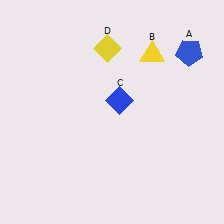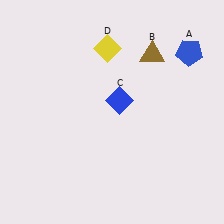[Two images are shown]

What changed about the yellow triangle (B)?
In Image 1, B is yellow. In Image 2, it changed to brown.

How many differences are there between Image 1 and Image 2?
There is 1 difference between the two images.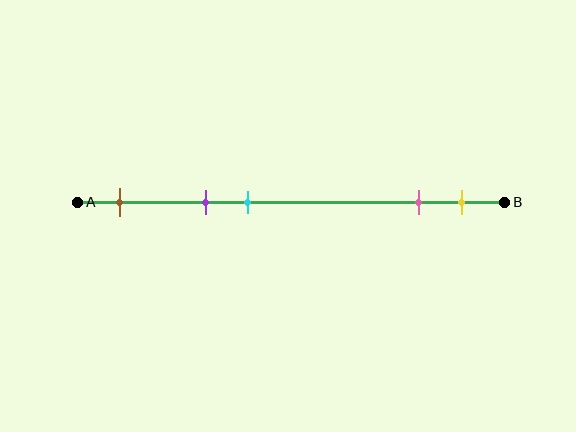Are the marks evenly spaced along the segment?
No, the marks are not evenly spaced.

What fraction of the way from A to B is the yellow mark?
The yellow mark is approximately 90% (0.9) of the way from A to B.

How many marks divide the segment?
There are 5 marks dividing the segment.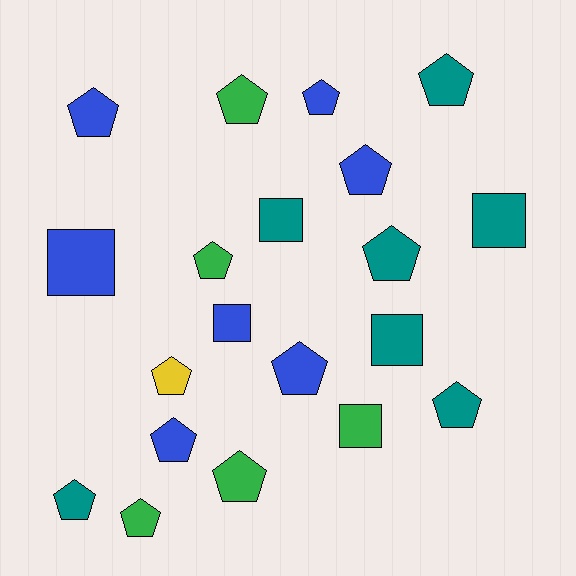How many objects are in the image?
There are 20 objects.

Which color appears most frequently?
Teal, with 7 objects.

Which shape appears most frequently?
Pentagon, with 14 objects.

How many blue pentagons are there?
There are 5 blue pentagons.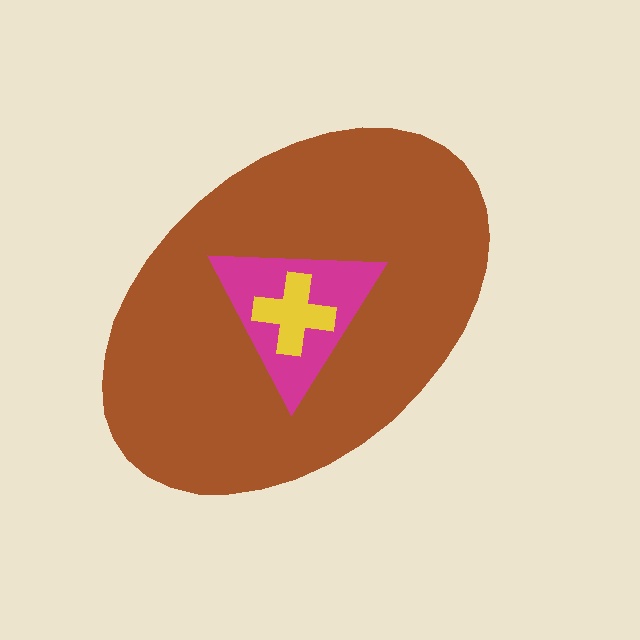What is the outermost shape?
The brown ellipse.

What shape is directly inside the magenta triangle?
The yellow cross.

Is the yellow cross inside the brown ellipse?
Yes.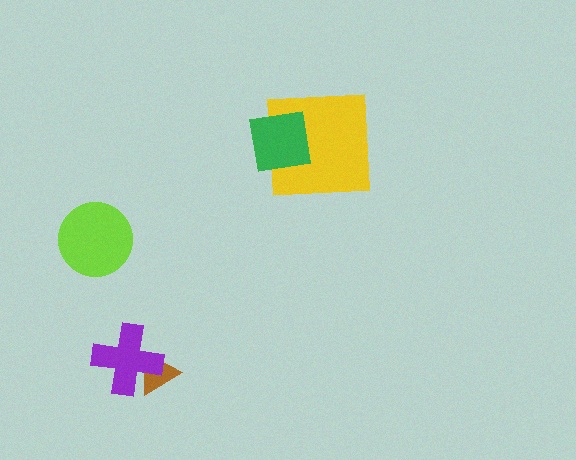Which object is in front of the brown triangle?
The purple cross is in front of the brown triangle.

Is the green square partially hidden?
No, no other shape covers it.